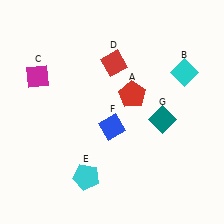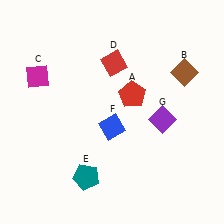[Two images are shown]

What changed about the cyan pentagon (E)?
In Image 1, E is cyan. In Image 2, it changed to teal.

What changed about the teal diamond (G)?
In Image 1, G is teal. In Image 2, it changed to purple.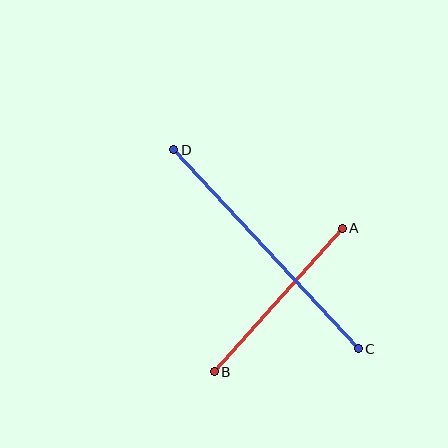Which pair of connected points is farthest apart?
Points C and D are farthest apart.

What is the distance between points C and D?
The distance is approximately 271 pixels.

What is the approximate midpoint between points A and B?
The midpoint is at approximately (278, 300) pixels.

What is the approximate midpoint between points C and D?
The midpoint is at approximately (266, 249) pixels.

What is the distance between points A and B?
The distance is approximately 192 pixels.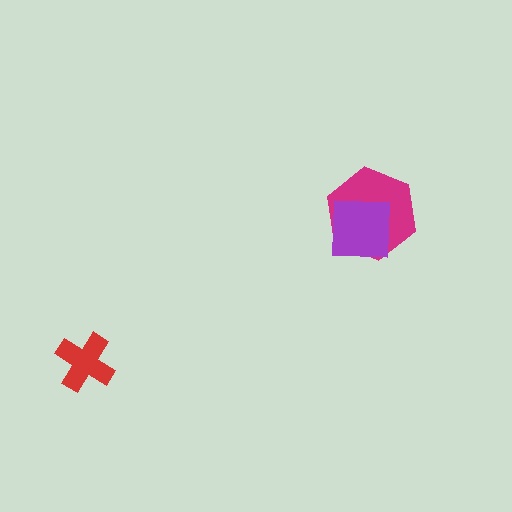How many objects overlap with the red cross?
0 objects overlap with the red cross.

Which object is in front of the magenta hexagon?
The purple square is in front of the magenta hexagon.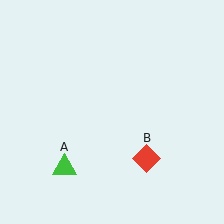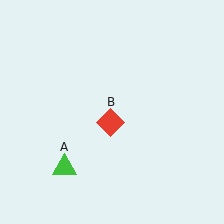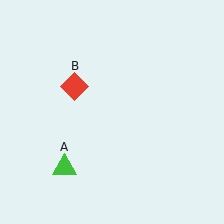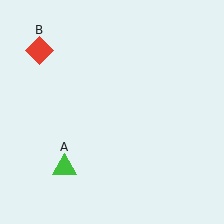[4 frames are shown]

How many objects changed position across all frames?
1 object changed position: red diamond (object B).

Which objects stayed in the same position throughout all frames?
Green triangle (object A) remained stationary.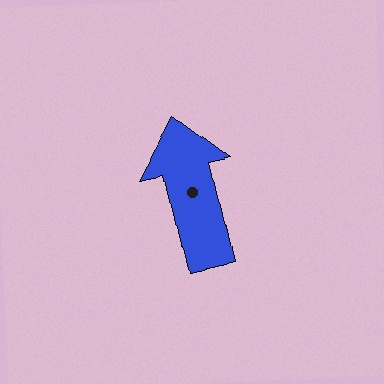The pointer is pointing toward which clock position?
Roughly 12 o'clock.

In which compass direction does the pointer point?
North.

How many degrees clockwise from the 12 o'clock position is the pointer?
Approximately 347 degrees.